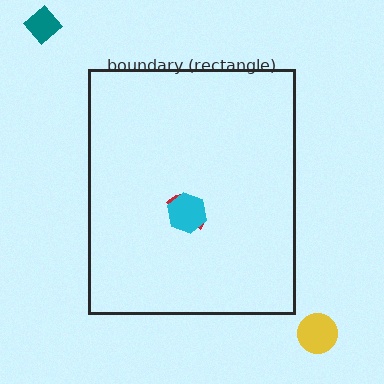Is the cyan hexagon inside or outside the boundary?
Inside.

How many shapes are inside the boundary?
2 inside, 2 outside.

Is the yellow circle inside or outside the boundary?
Outside.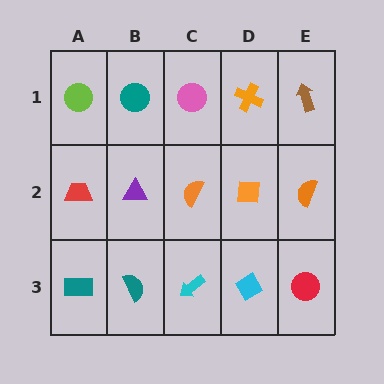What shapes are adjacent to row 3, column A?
A red trapezoid (row 2, column A), a teal semicircle (row 3, column B).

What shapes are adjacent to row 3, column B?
A purple triangle (row 2, column B), a teal rectangle (row 3, column A), a cyan arrow (row 3, column C).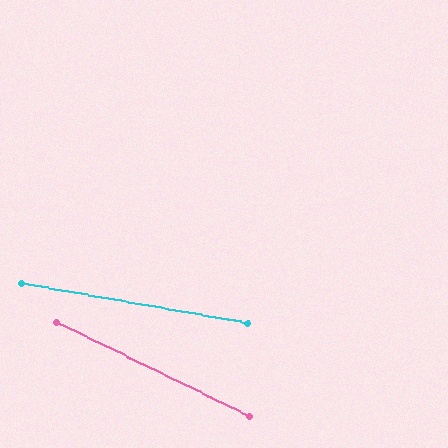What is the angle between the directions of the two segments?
Approximately 16 degrees.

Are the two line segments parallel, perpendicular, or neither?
Neither parallel nor perpendicular — they differ by about 16°.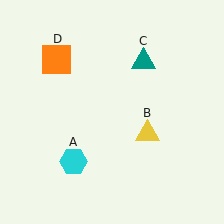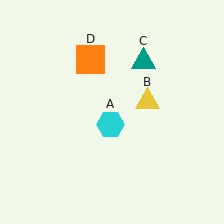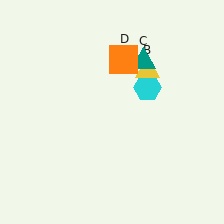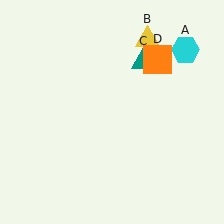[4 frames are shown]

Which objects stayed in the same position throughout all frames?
Teal triangle (object C) remained stationary.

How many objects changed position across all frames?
3 objects changed position: cyan hexagon (object A), yellow triangle (object B), orange square (object D).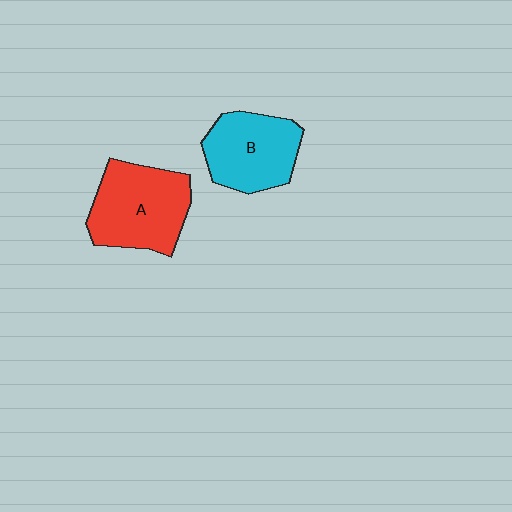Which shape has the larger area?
Shape A (red).